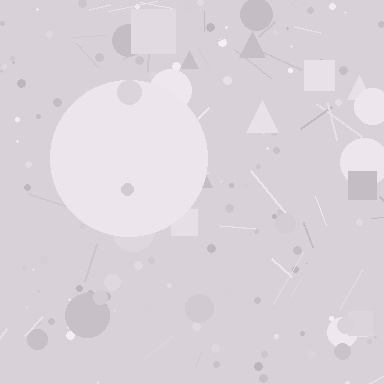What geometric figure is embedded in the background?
A circle is embedded in the background.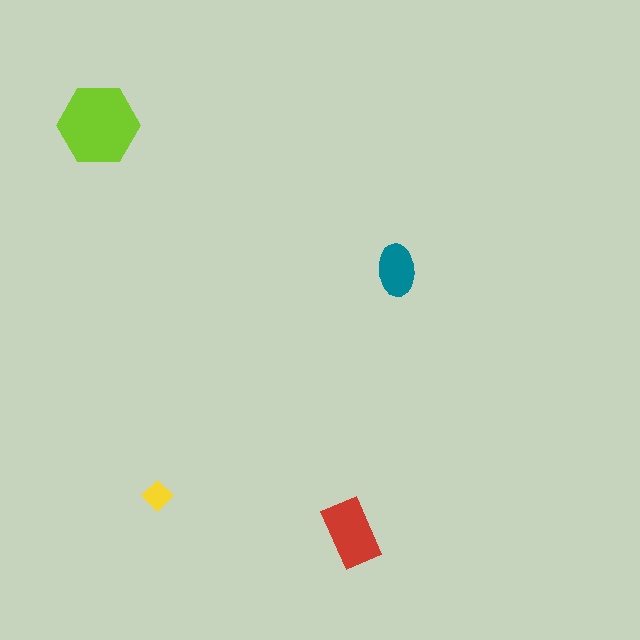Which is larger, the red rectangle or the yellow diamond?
The red rectangle.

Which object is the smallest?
The yellow diamond.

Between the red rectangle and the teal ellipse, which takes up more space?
The red rectangle.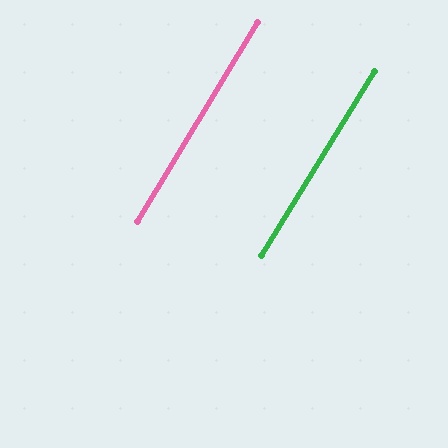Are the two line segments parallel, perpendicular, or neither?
Parallel — their directions differ by only 0.3°.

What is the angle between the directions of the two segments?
Approximately 0 degrees.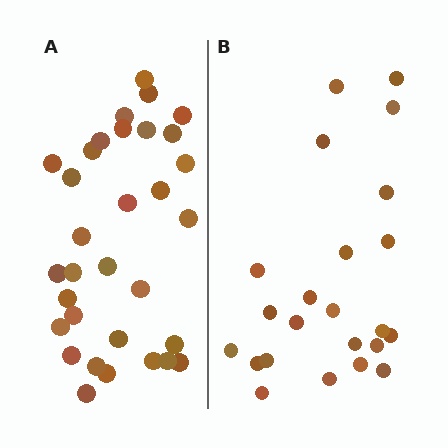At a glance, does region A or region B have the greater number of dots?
Region A (the left region) has more dots.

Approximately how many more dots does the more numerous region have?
Region A has roughly 8 or so more dots than region B.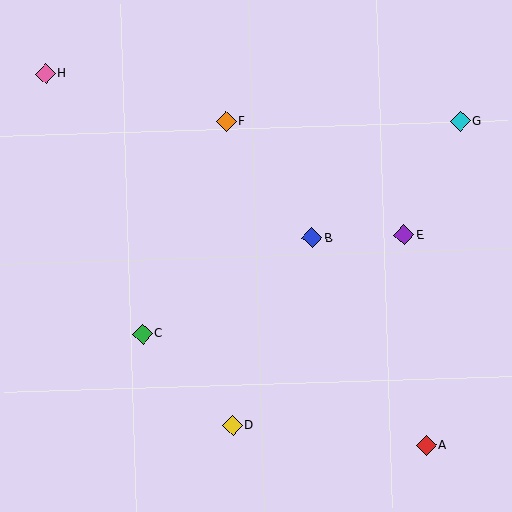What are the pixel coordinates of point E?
Point E is at (404, 235).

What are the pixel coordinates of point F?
Point F is at (226, 122).